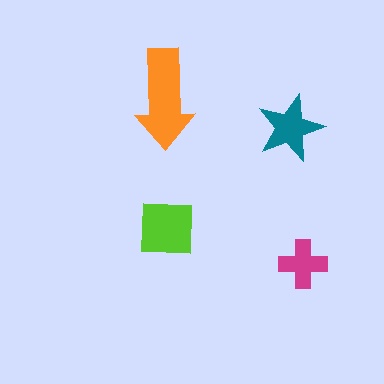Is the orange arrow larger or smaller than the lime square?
Larger.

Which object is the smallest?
The magenta cross.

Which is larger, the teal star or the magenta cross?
The teal star.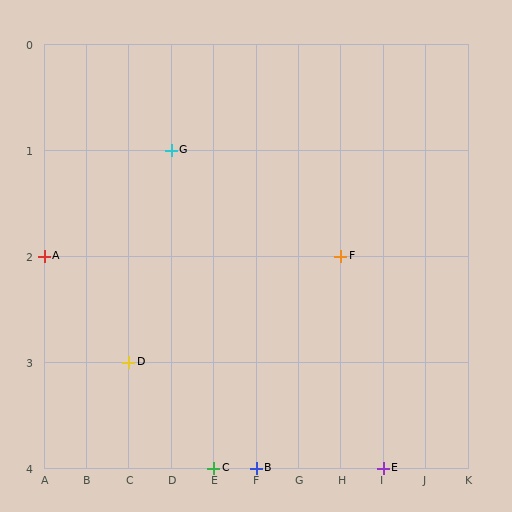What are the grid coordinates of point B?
Point B is at grid coordinates (F, 4).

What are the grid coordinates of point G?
Point G is at grid coordinates (D, 1).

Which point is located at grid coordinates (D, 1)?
Point G is at (D, 1).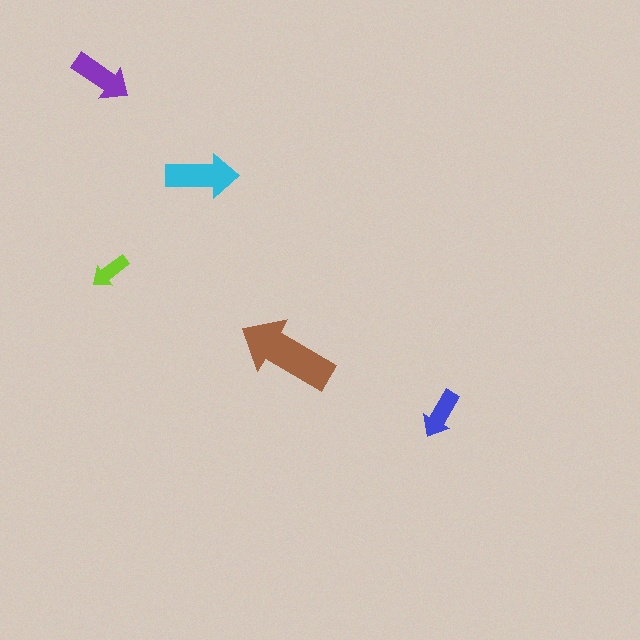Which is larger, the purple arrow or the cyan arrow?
The cyan one.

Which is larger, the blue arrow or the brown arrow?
The brown one.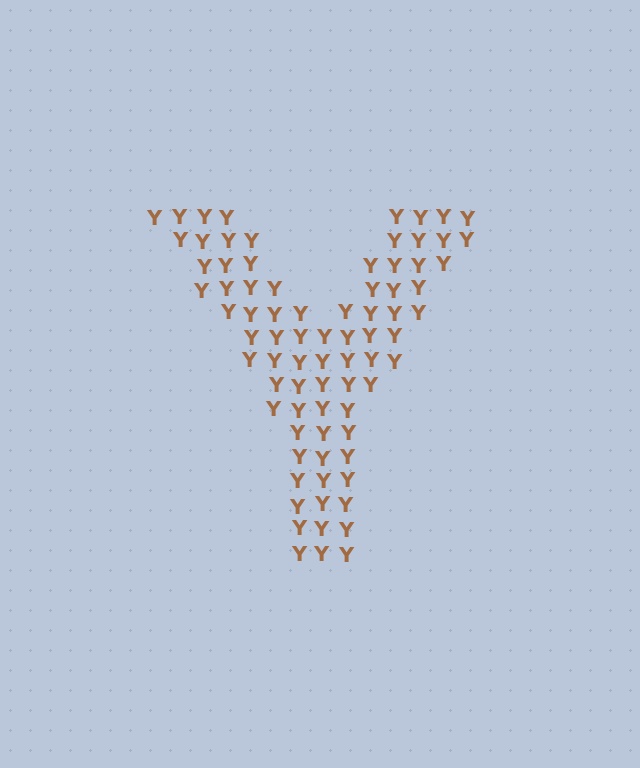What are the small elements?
The small elements are letter Y's.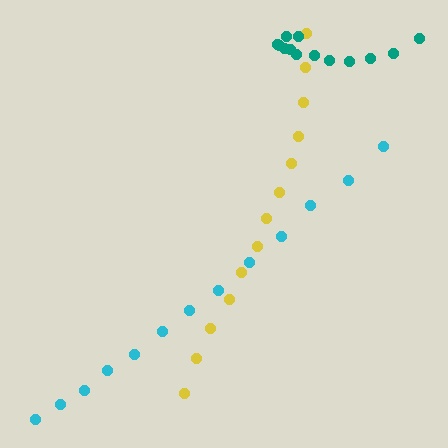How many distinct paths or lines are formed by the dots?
There are 3 distinct paths.